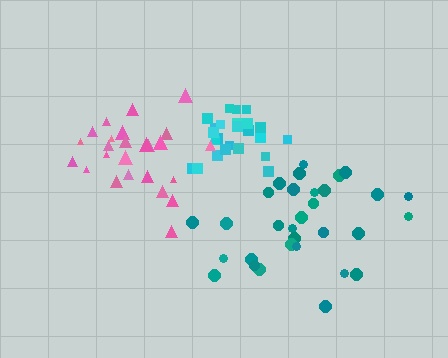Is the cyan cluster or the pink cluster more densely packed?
Cyan.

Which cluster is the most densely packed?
Cyan.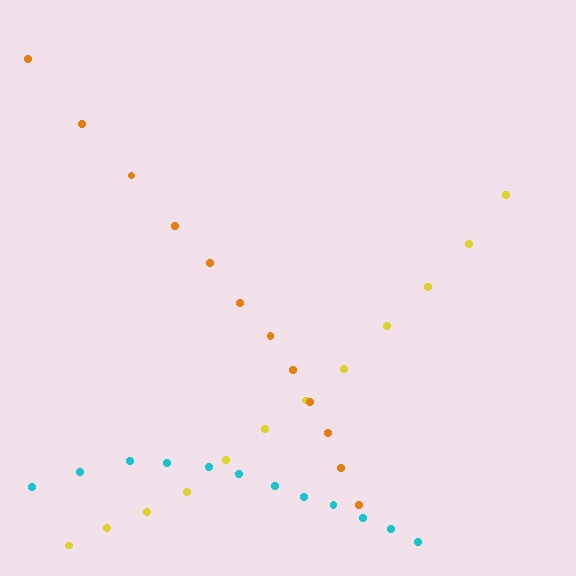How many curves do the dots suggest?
There are 3 distinct paths.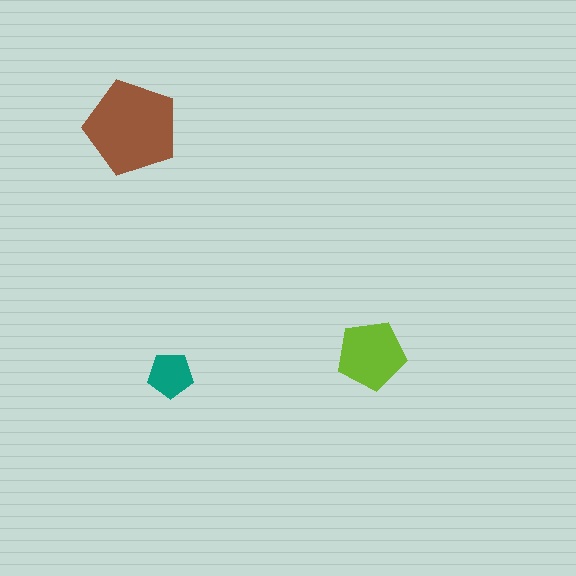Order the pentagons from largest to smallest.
the brown one, the lime one, the teal one.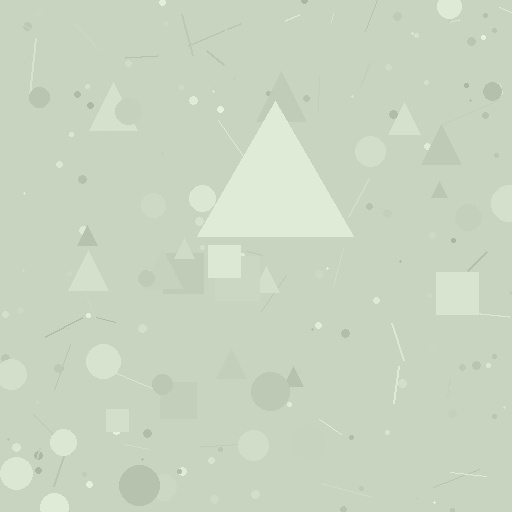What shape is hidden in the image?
A triangle is hidden in the image.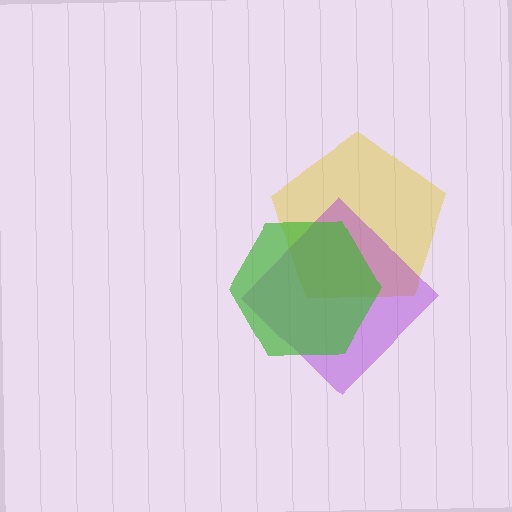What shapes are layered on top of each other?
The layered shapes are: a yellow pentagon, a purple diamond, a green hexagon.